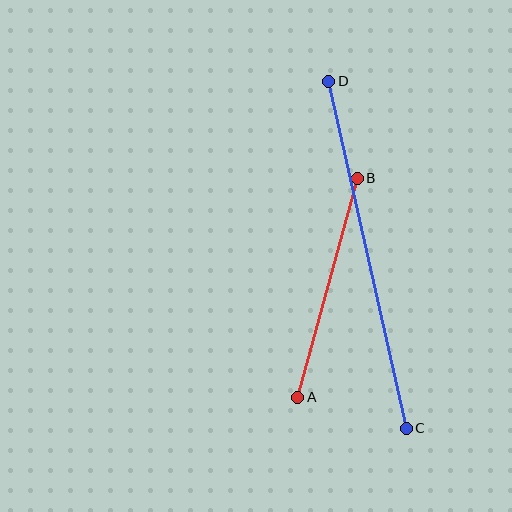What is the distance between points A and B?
The distance is approximately 227 pixels.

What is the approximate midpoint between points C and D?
The midpoint is at approximately (367, 255) pixels.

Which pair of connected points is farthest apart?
Points C and D are farthest apart.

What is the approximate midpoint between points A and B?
The midpoint is at approximately (328, 288) pixels.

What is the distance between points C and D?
The distance is approximately 355 pixels.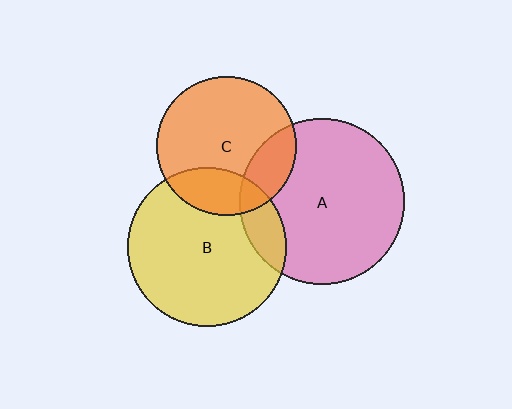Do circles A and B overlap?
Yes.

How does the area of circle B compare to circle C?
Approximately 1.3 times.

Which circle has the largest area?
Circle A (pink).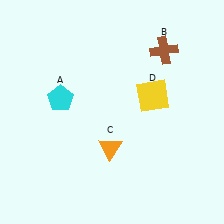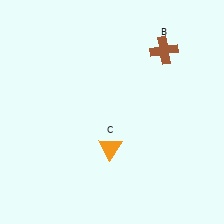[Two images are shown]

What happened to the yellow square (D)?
The yellow square (D) was removed in Image 2. It was in the top-right area of Image 1.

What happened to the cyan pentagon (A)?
The cyan pentagon (A) was removed in Image 2. It was in the top-left area of Image 1.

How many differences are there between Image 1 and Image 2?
There are 2 differences between the two images.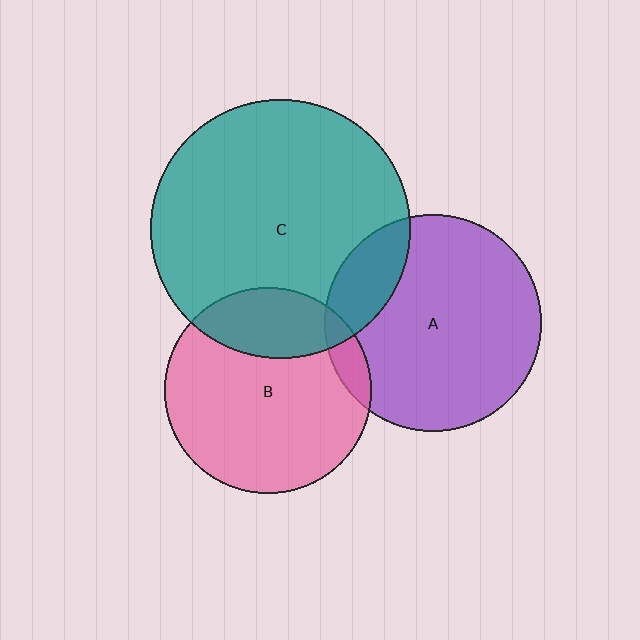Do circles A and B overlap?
Yes.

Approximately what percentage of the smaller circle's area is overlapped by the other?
Approximately 10%.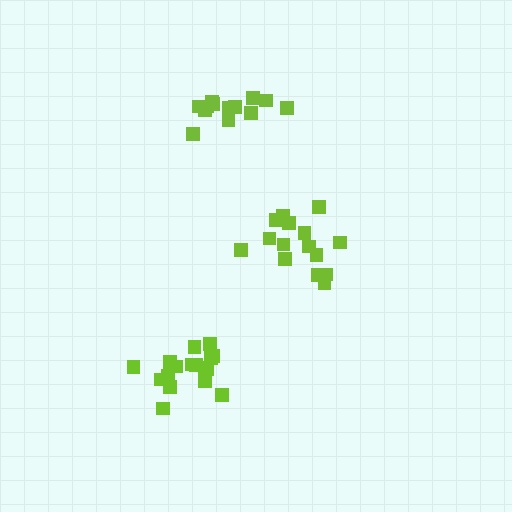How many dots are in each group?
Group 1: 17 dots, Group 2: 15 dots, Group 3: 13 dots (45 total).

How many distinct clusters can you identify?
There are 3 distinct clusters.